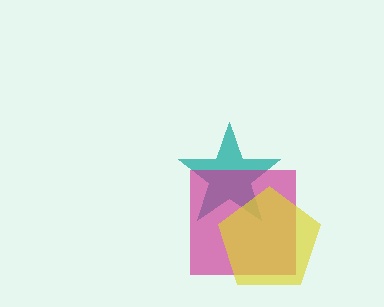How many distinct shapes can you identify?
There are 3 distinct shapes: a teal star, a magenta square, a yellow pentagon.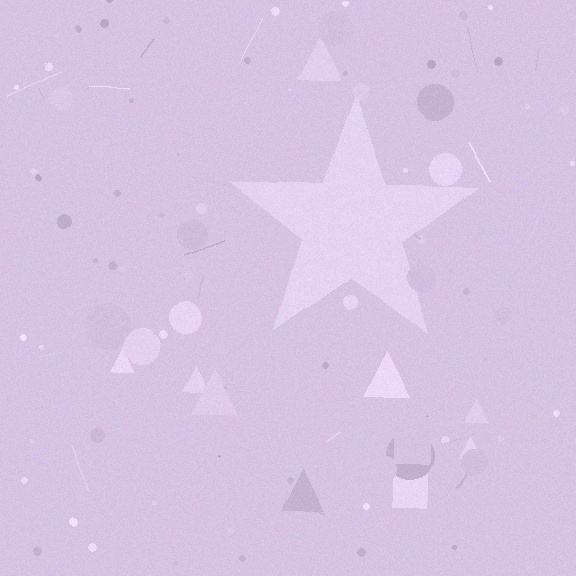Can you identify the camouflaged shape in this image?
The camouflaged shape is a star.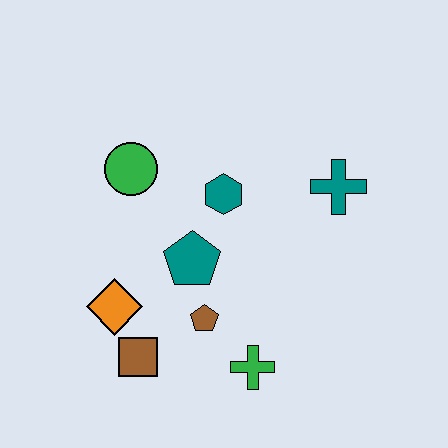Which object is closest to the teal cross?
The teal hexagon is closest to the teal cross.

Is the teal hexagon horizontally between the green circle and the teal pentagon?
No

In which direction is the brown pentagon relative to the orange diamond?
The brown pentagon is to the right of the orange diamond.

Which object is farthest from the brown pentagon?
The teal cross is farthest from the brown pentagon.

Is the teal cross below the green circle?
Yes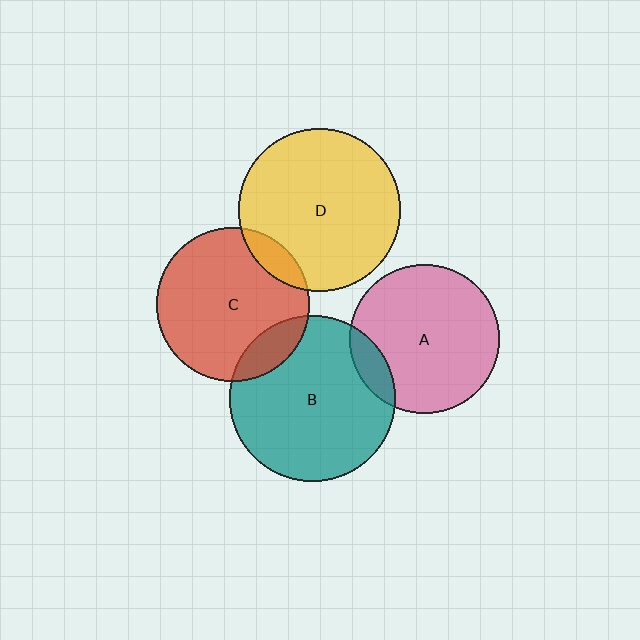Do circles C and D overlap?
Yes.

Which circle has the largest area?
Circle B (teal).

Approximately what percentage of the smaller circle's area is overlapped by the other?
Approximately 10%.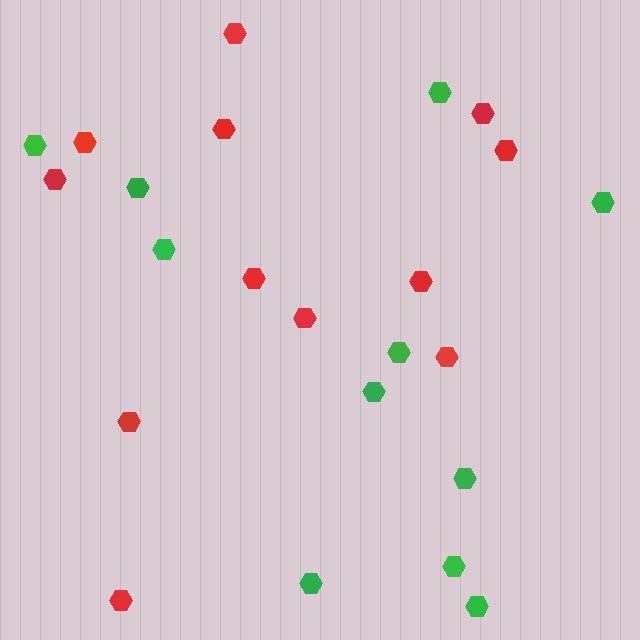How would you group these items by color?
There are 2 groups: one group of green hexagons (11) and one group of red hexagons (12).